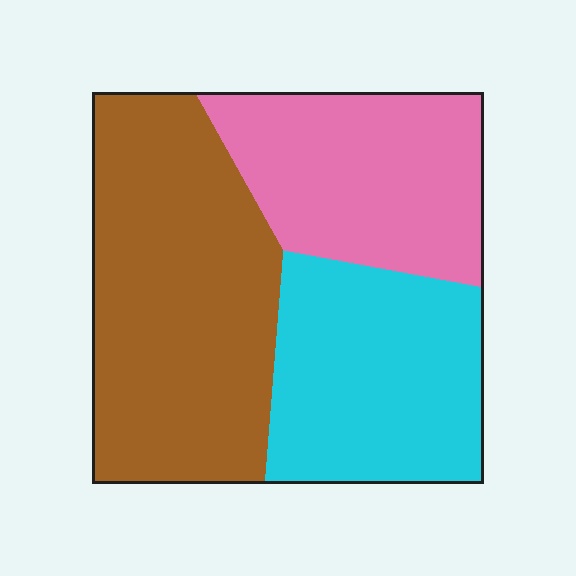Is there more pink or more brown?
Brown.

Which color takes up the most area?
Brown, at roughly 45%.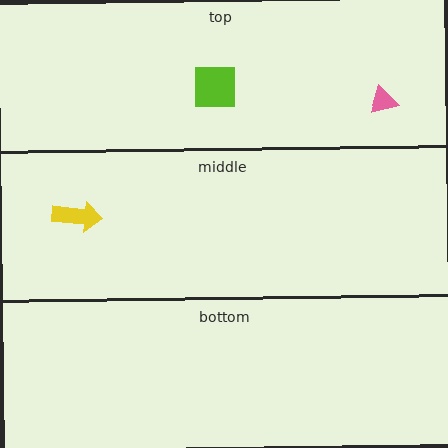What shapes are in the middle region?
The yellow arrow.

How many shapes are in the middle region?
1.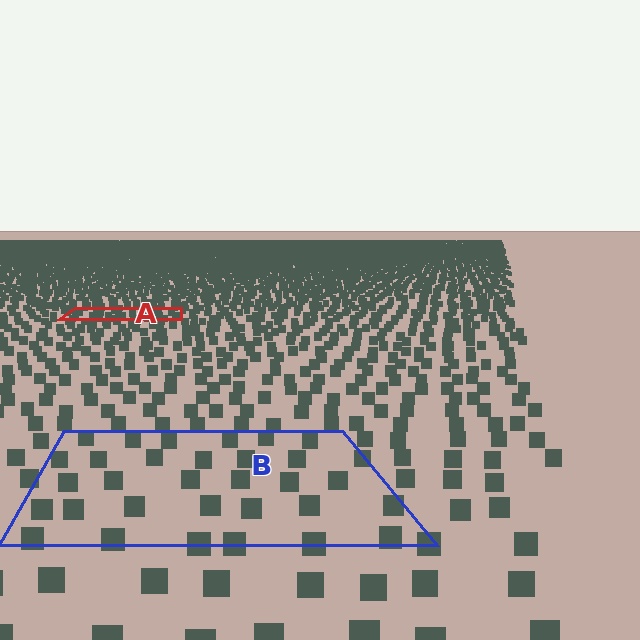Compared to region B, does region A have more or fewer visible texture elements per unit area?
Region A has more texture elements per unit area — they are packed more densely because it is farther away.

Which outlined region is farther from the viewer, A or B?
Region A is farther from the viewer — the texture elements inside it appear smaller and more densely packed.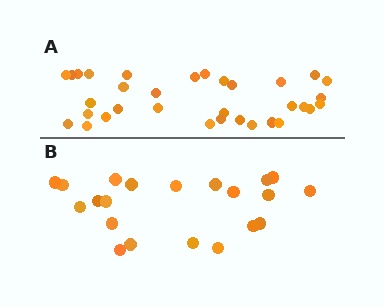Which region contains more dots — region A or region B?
Region A (the top region) has more dots.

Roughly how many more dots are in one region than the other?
Region A has roughly 12 or so more dots than region B.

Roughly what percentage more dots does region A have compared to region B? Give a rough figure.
About 55% more.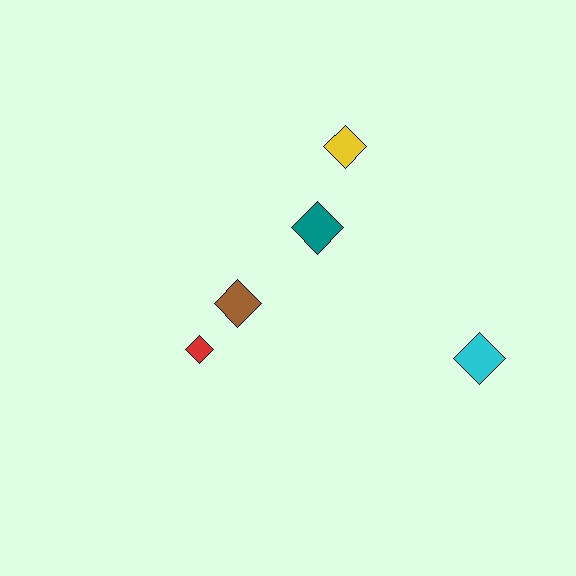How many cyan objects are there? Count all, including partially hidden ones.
There is 1 cyan object.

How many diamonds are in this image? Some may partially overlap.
There are 5 diamonds.